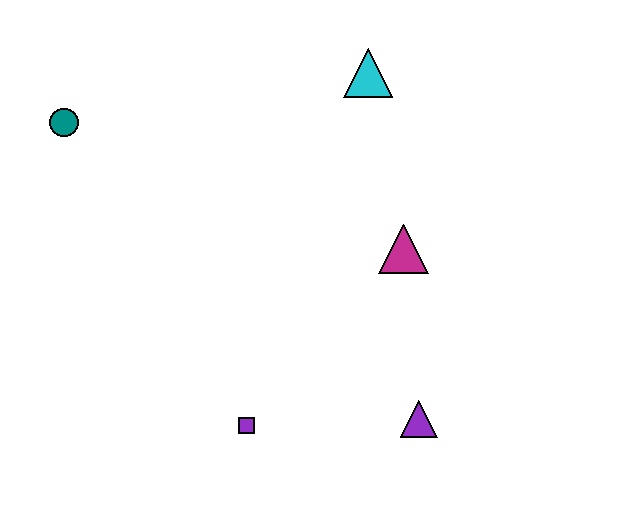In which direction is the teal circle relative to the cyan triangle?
The teal circle is to the left of the cyan triangle.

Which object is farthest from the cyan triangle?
The purple square is farthest from the cyan triangle.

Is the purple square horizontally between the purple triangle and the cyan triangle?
No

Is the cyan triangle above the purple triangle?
Yes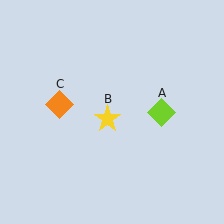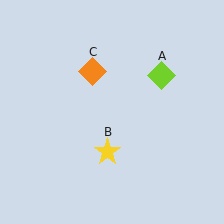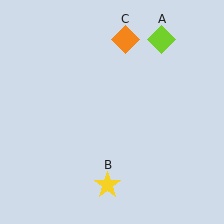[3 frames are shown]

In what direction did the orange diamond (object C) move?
The orange diamond (object C) moved up and to the right.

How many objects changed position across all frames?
3 objects changed position: lime diamond (object A), yellow star (object B), orange diamond (object C).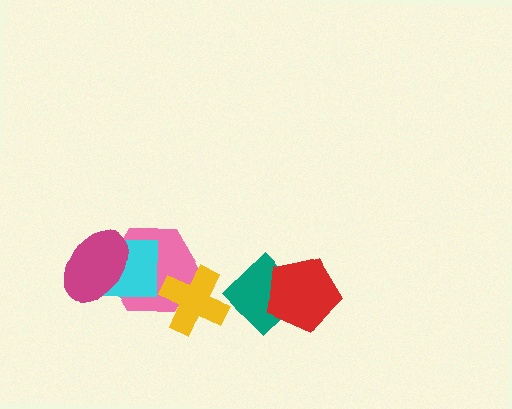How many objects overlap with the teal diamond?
1 object overlaps with the teal diamond.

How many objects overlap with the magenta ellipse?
2 objects overlap with the magenta ellipse.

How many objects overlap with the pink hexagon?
3 objects overlap with the pink hexagon.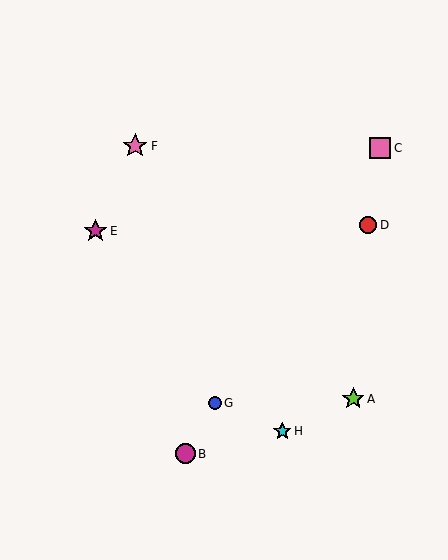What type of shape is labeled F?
Shape F is a pink star.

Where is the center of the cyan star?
The center of the cyan star is at (282, 431).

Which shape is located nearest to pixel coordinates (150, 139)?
The pink star (labeled F) at (135, 146) is nearest to that location.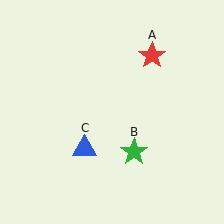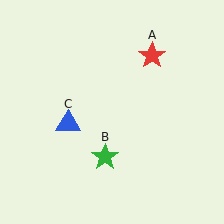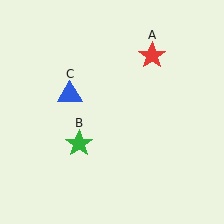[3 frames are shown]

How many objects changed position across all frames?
2 objects changed position: green star (object B), blue triangle (object C).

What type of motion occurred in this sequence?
The green star (object B), blue triangle (object C) rotated clockwise around the center of the scene.